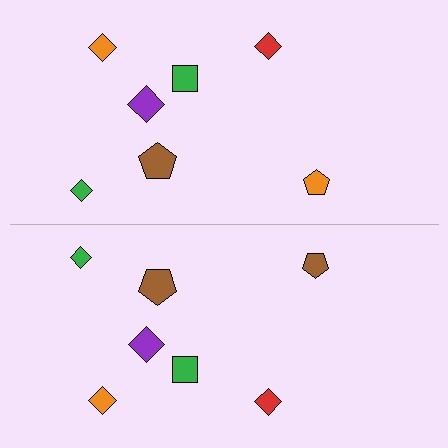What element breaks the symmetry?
The brown pentagon on the bottom side breaks the symmetry — its mirror counterpart is orange.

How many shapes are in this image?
There are 14 shapes in this image.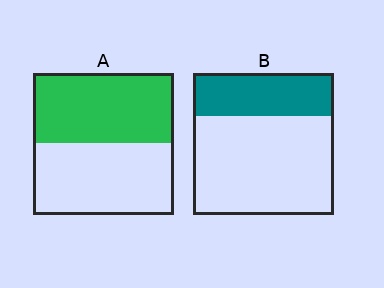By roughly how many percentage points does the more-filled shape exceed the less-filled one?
By roughly 20 percentage points (A over B).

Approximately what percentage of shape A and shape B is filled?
A is approximately 50% and B is approximately 30%.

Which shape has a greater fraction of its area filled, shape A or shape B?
Shape A.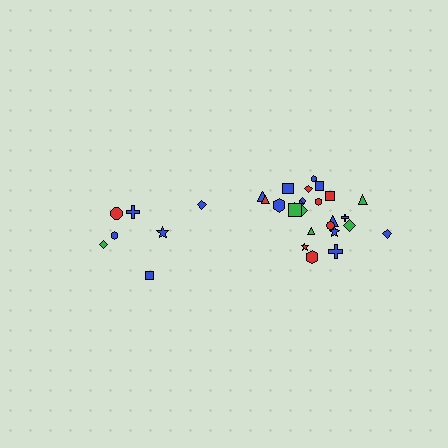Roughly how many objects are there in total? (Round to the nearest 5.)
Roughly 30 objects in total.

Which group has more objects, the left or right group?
The right group.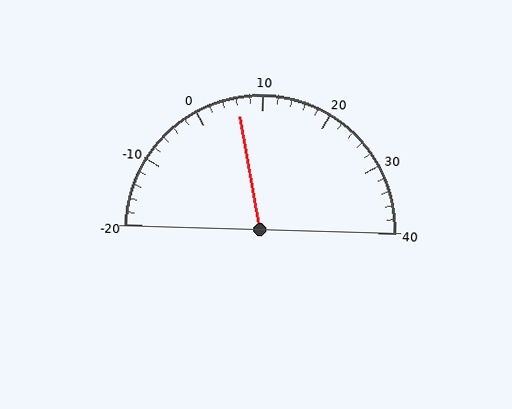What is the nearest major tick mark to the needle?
The nearest major tick mark is 10.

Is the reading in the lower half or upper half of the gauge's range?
The reading is in the lower half of the range (-20 to 40).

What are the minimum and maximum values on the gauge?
The gauge ranges from -20 to 40.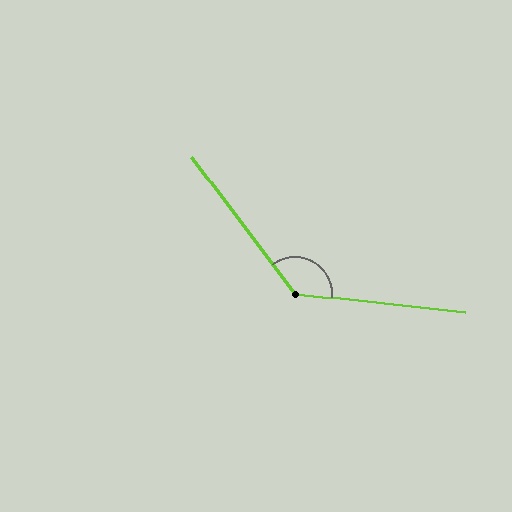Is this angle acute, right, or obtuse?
It is obtuse.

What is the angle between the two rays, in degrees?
Approximately 133 degrees.